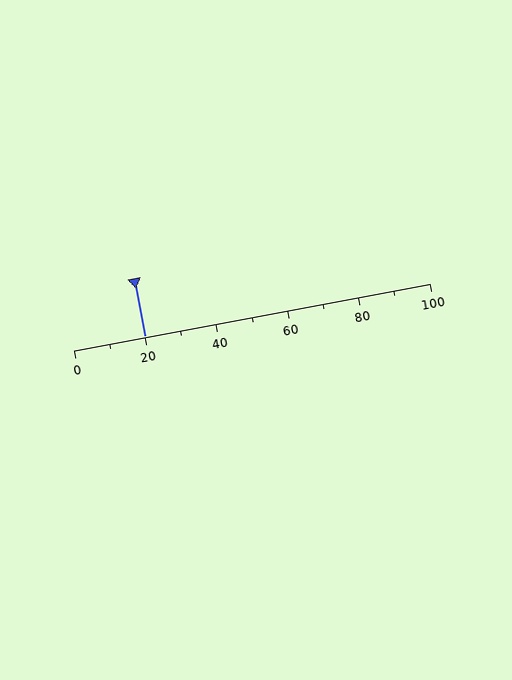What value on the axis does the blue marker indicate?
The marker indicates approximately 20.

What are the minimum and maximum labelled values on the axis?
The axis runs from 0 to 100.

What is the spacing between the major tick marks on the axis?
The major ticks are spaced 20 apart.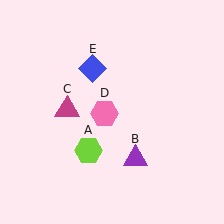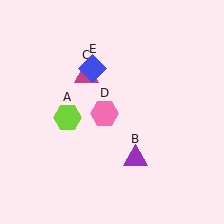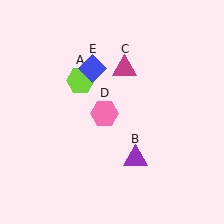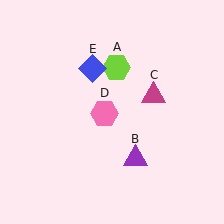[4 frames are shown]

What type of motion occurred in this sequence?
The lime hexagon (object A), magenta triangle (object C) rotated clockwise around the center of the scene.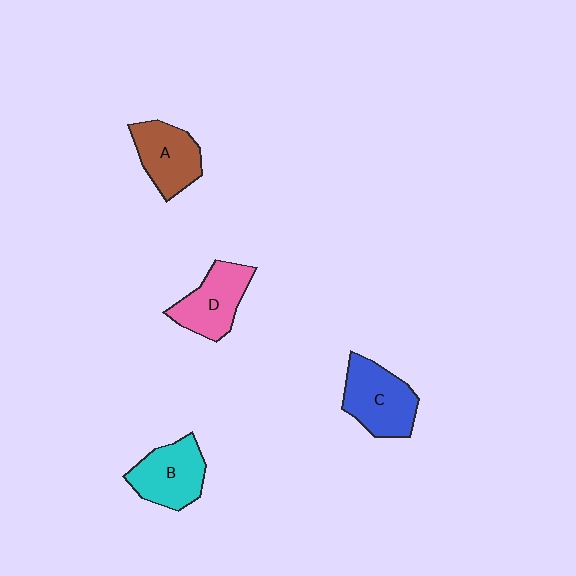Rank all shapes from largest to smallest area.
From largest to smallest: C (blue), B (cyan), D (pink), A (brown).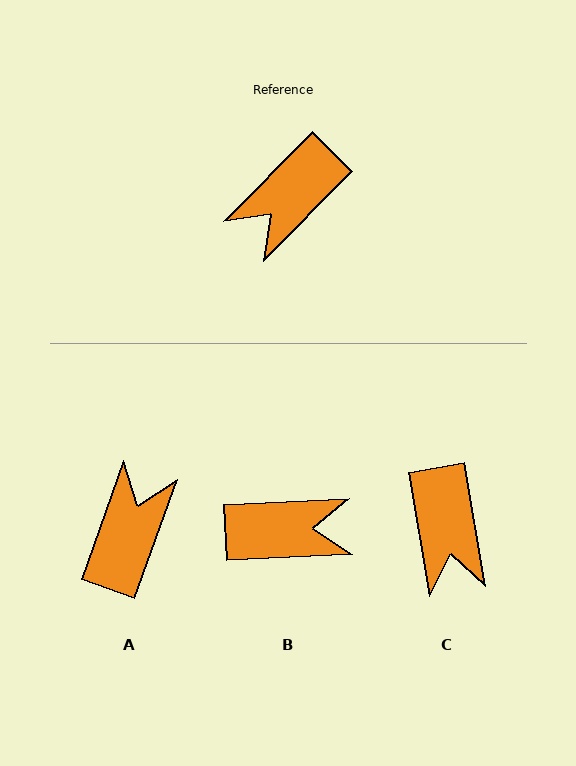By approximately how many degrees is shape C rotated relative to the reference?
Approximately 54 degrees counter-clockwise.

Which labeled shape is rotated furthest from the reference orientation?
A, about 155 degrees away.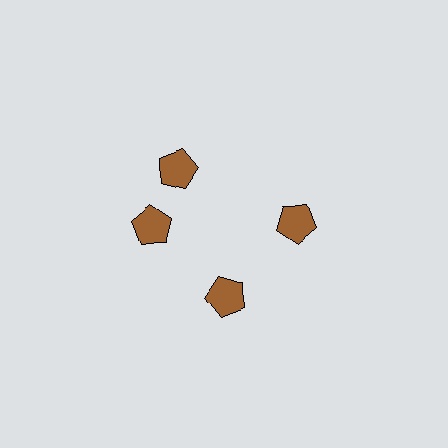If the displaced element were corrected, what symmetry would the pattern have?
It would have 4-fold rotational symmetry — the pattern would map onto itself every 90 degrees.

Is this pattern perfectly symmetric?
No. The 4 brown pentagons are arranged in a ring, but one element near the 12 o'clock position is rotated out of alignment along the ring, breaking the 4-fold rotational symmetry.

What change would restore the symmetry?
The symmetry would be restored by rotating it back into even spacing with its neighbors so that all 4 pentagons sit at equal angles and equal distance from the center.